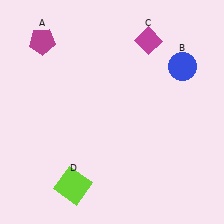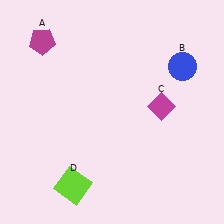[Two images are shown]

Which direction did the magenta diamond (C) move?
The magenta diamond (C) moved down.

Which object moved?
The magenta diamond (C) moved down.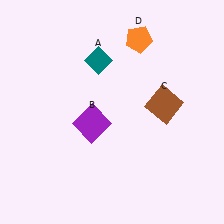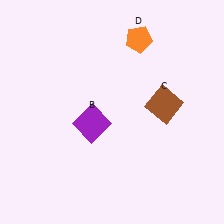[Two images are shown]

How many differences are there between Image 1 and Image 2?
There is 1 difference between the two images.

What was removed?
The teal diamond (A) was removed in Image 2.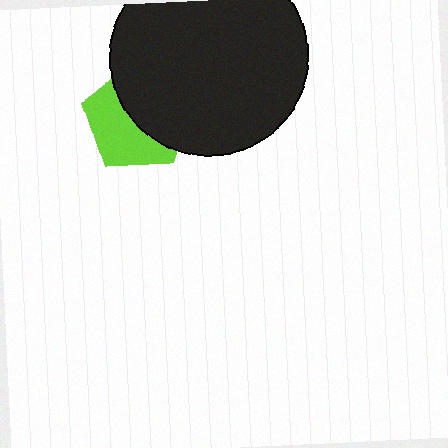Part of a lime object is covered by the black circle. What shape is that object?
It is a pentagon.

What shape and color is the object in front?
The object in front is a black circle.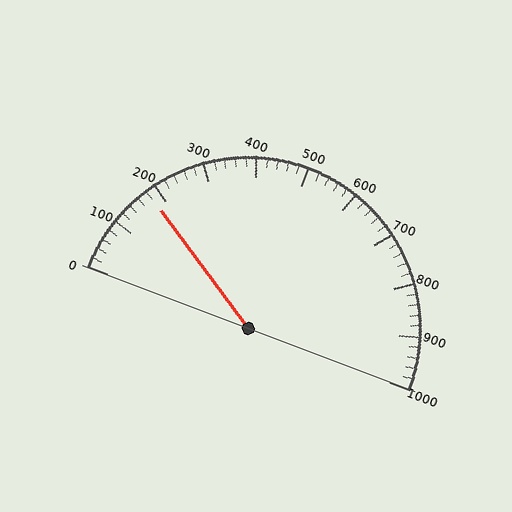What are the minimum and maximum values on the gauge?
The gauge ranges from 0 to 1000.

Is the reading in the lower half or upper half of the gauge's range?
The reading is in the lower half of the range (0 to 1000).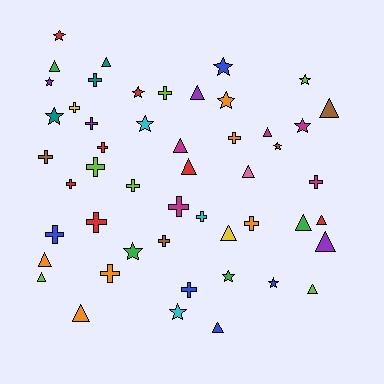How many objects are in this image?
There are 50 objects.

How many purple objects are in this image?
There are 4 purple objects.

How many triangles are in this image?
There are 17 triangles.